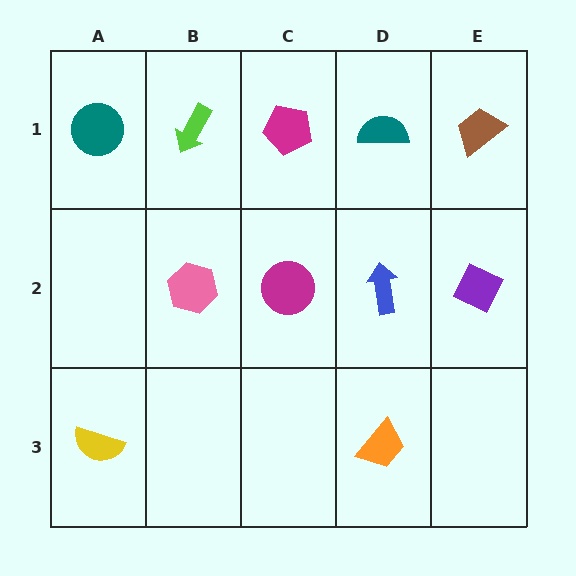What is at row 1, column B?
A lime arrow.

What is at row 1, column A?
A teal circle.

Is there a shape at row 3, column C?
No, that cell is empty.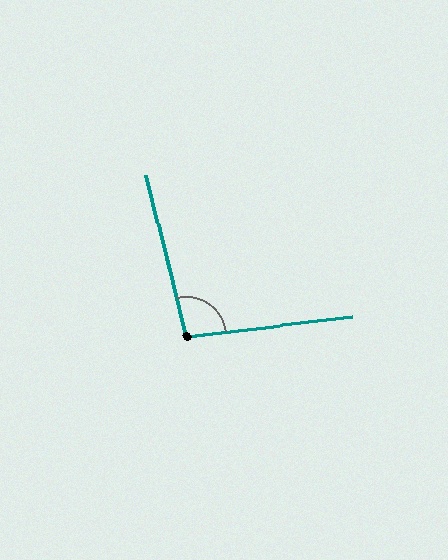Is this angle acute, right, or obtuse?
It is obtuse.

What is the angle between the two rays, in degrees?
Approximately 97 degrees.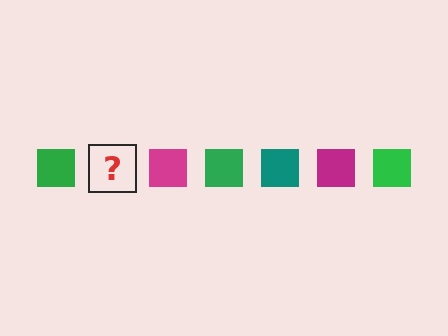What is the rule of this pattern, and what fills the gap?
The rule is that the pattern cycles through green, teal, magenta squares. The gap should be filled with a teal square.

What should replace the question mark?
The question mark should be replaced with a teal square.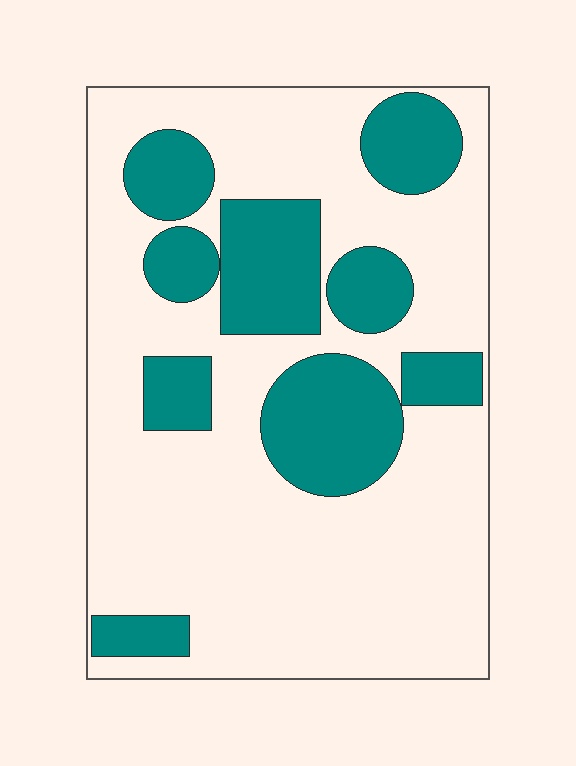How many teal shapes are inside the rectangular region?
9.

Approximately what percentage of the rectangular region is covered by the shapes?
Approximately 30%.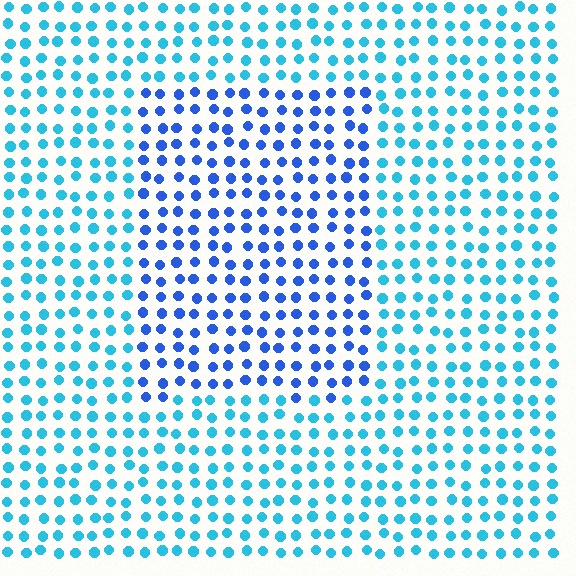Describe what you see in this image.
The image is filled with small cyan elements in a uniform arrangement. A rectangle-shaped region is visible where the elements are tinted to a slightly different hue, forming a subtle color boundary.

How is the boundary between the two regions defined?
The boundary is defined purely by a slight shift in hue (about 34 degrees). Spacing, size, and orientation are identical on both sides.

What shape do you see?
I see a rectangle.